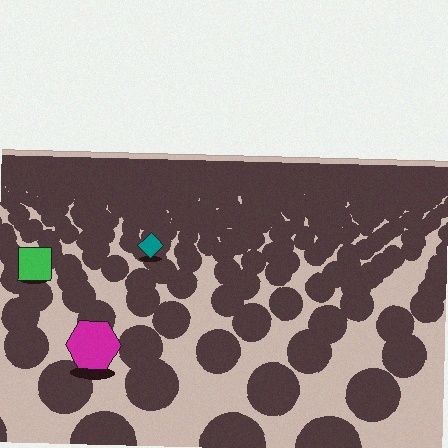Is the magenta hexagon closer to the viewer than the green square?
Yes. The magenta hexagon is closer — you can tell from the texture gradient: the ground texture is coarser near it.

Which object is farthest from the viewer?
The teal diamond is farthest from the viewer. It appears smaller and the ground texture around it is denser.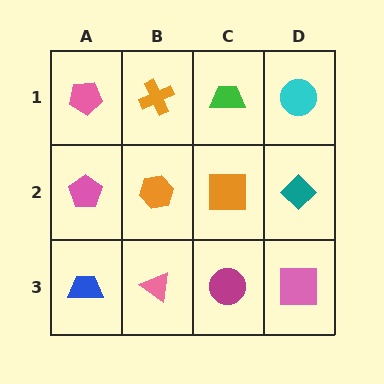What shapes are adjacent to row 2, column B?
An orange cross (row 1, column B), a pink triangle (row 3, column B), a pink pentagon (row 2, column A), an orange square (row 2, column C).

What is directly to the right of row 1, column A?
An orange cross.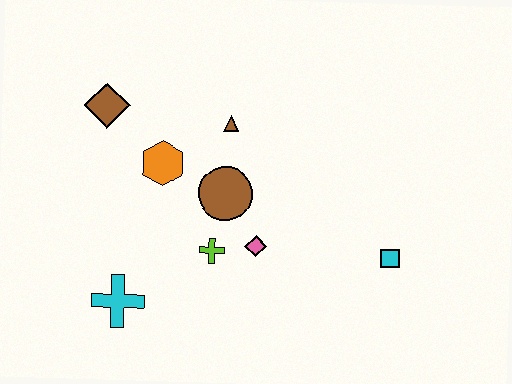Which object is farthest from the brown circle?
The cyan square is farthest from the brown circle.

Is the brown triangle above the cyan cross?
Yes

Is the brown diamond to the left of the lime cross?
Yes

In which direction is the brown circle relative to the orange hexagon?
The brown circle is to the right of the orange hexagon.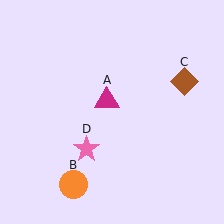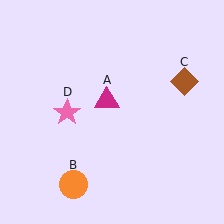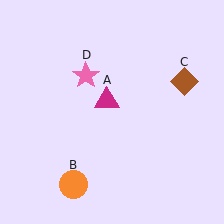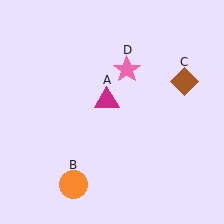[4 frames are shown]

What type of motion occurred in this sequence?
The pink star (object D) rotated clockwise around the center of the scene.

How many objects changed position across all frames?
1 object changed position: pink star (object D).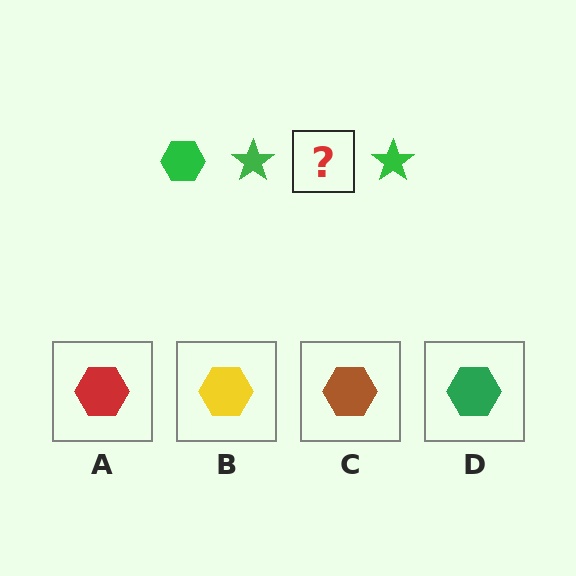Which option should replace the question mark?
Option D.